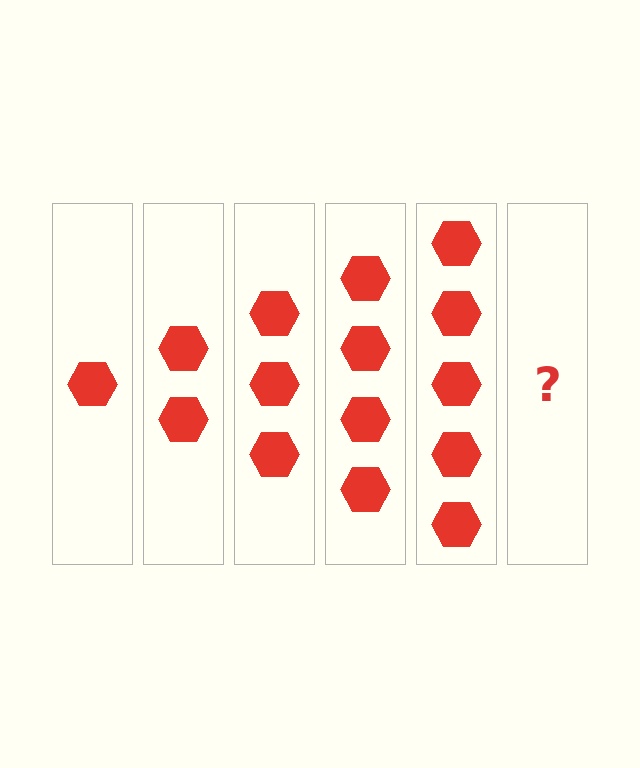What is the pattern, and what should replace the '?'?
The pattern is that each step adds one more hexagon. The '?' should be 6 hexagons.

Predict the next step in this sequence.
The next step is 6 hexagons.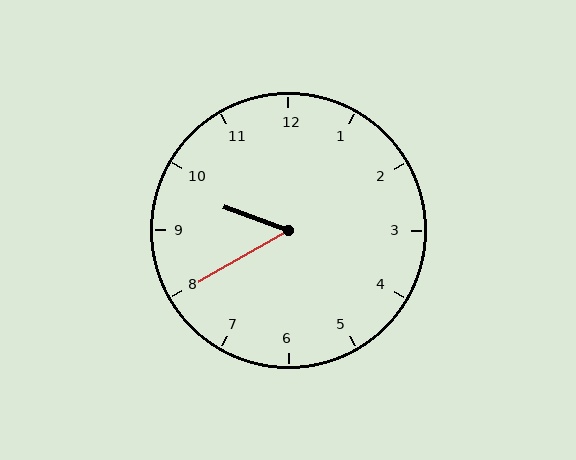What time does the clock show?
9:40.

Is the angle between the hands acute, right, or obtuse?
It is acute.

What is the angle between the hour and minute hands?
Approximately 50 degrees.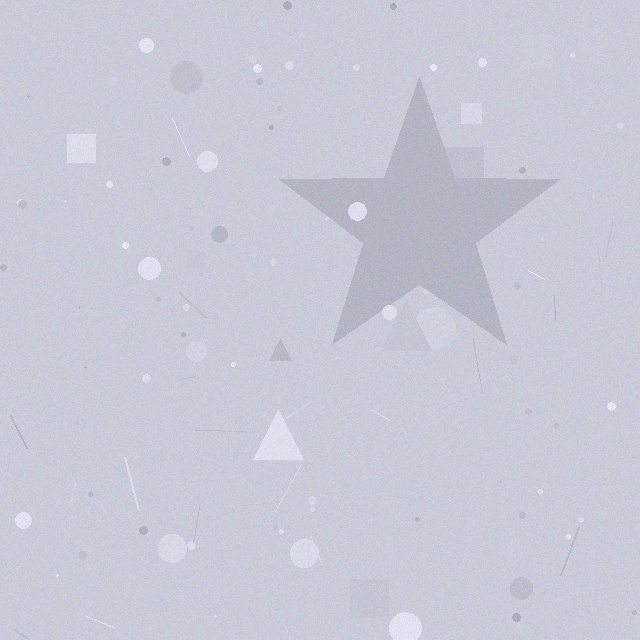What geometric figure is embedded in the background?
A star is embedded in the background.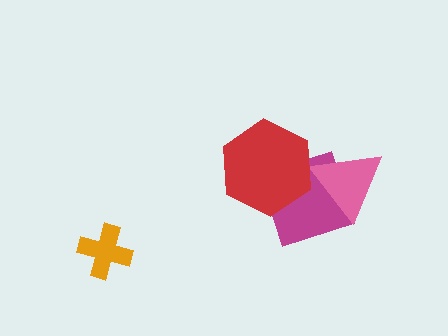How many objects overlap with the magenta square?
2 objects overlap with the magenta square.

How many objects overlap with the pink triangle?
1 object overlaps with the pink triangle.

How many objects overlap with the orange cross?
0 objects overlap with the orange cross.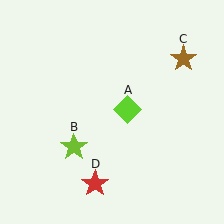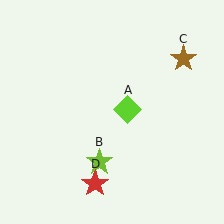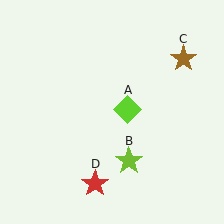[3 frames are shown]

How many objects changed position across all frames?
1 object changed position: lime star (object B).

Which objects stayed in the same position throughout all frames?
Lime diamond (object A) and brown star (object C) and red star (object D) remained stationary.